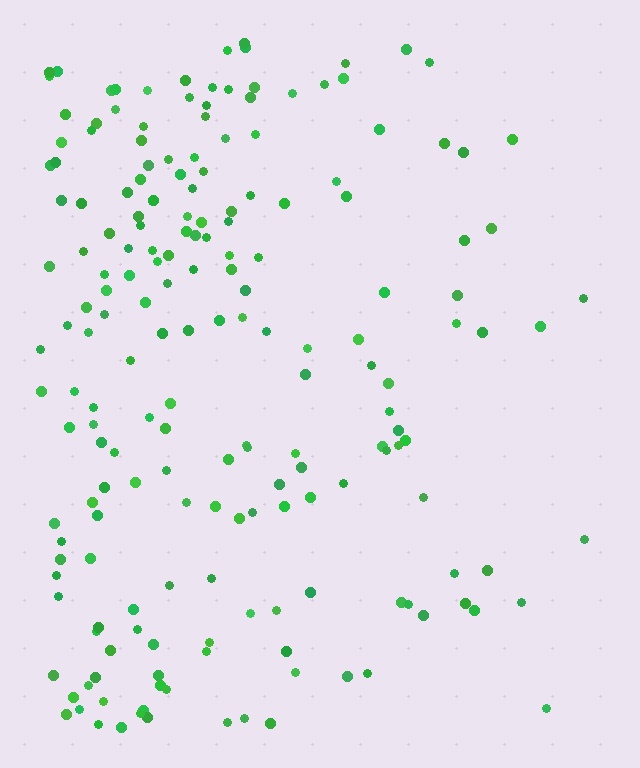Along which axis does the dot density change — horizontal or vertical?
Horizontal.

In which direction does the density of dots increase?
From right to left, with the left side densest.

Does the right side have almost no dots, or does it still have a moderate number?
Still a moderate number, just noticeably fewer than the left.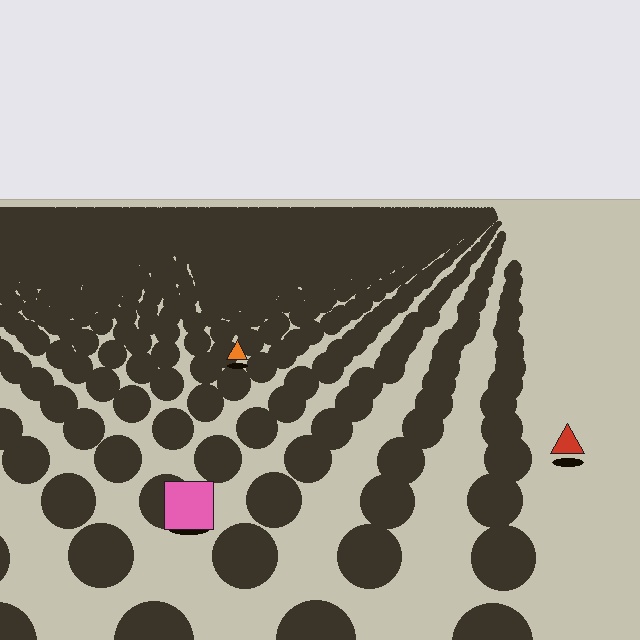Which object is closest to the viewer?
The pink square is closest. The texture marks near it are larger and more spread out.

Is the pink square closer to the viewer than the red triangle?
Yes. The pink square is closer — you can tell from the texture gradient: the ground texture is coarser near it.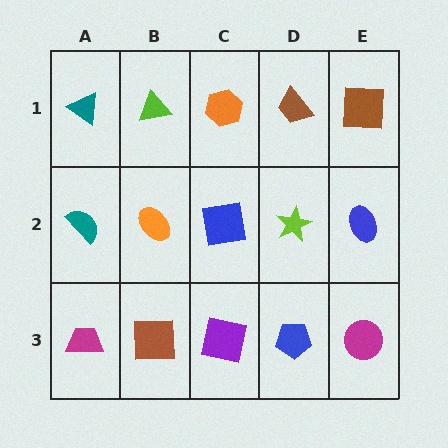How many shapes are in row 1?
5 shapes.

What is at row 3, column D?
A blue pentagon.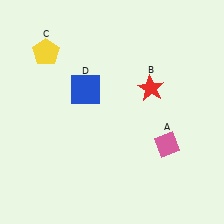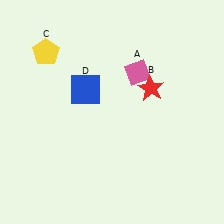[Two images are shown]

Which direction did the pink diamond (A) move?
The pink diamond (A) moved up.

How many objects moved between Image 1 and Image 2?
1 object moved between the two images.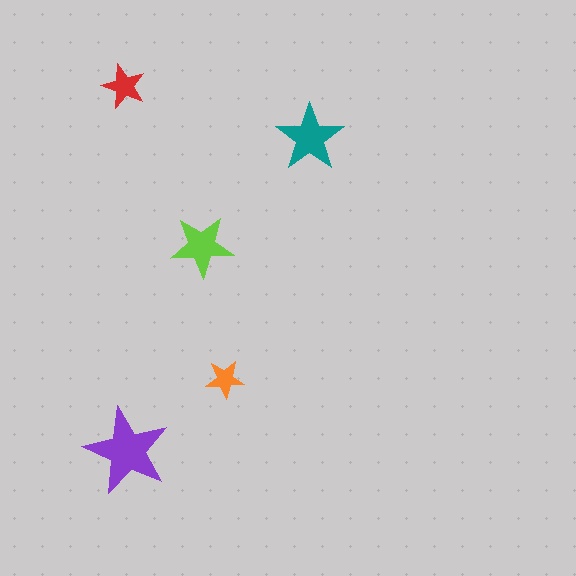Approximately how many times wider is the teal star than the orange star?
About 2 times wider.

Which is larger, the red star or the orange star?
The red one.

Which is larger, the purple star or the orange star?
The purple one.